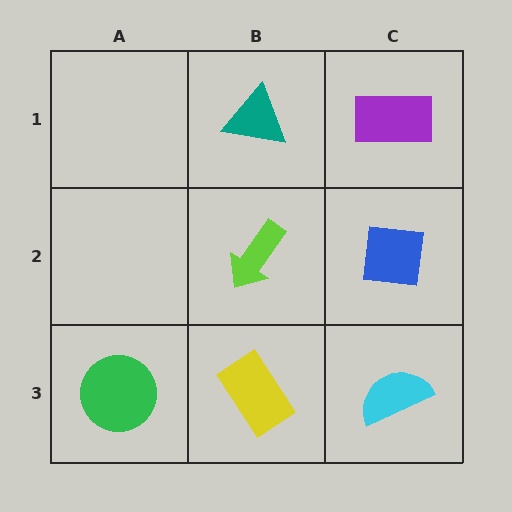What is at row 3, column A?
A green circle.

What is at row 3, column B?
A yellow rectangle.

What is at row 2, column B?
A lime arrow.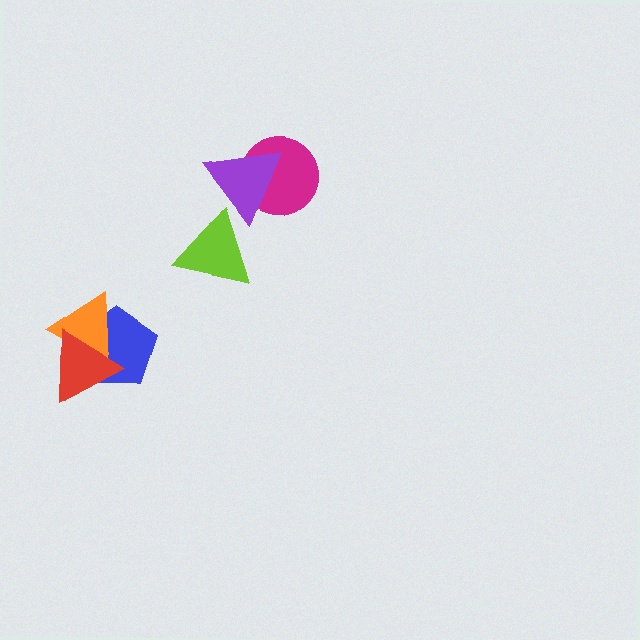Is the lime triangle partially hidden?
No, no other shape covers it.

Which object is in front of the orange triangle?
The red triangle is in front of the orange triangle.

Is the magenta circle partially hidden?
Yes, it is partially covered by another shape.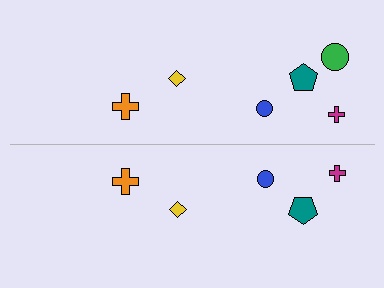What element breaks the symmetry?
A green circle is missing from the bottom side.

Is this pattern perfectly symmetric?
No, the pattern is not perfectly symmetric. A green circle is missing from the bottom side.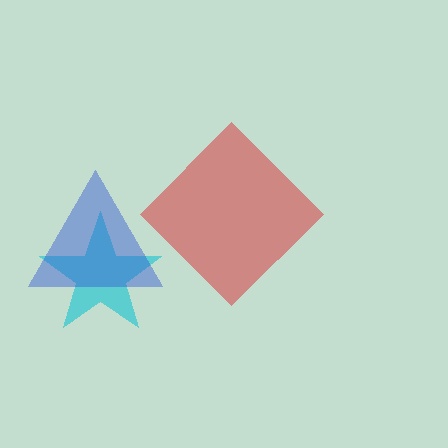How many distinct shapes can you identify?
There are 3 distinct shapes: a red diamond, a cyan star, a blue triangle.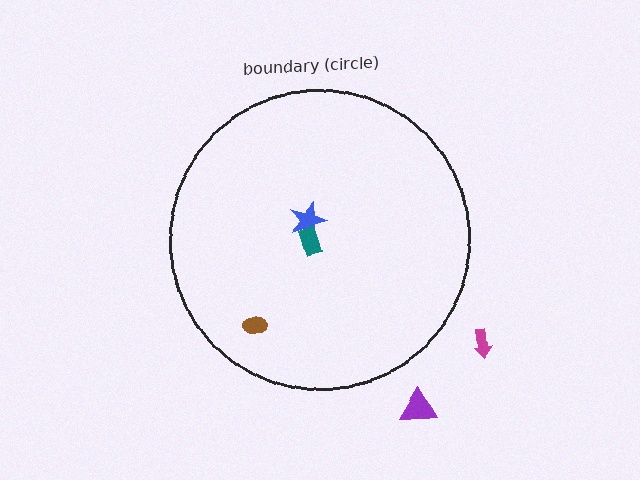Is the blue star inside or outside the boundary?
Inside.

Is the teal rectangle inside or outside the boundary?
Inside.